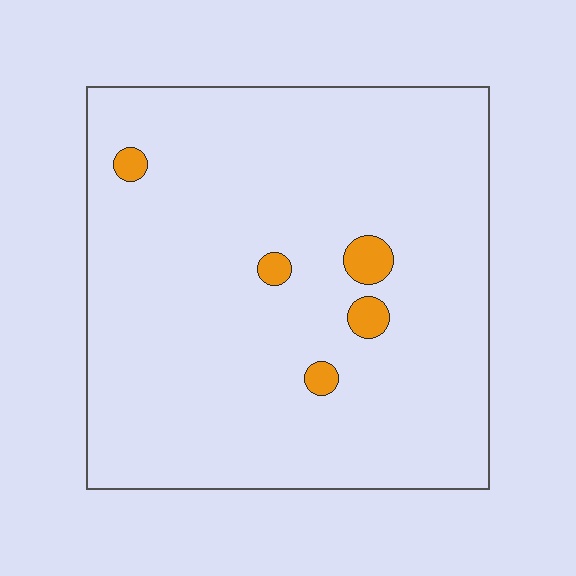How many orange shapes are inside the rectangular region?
5.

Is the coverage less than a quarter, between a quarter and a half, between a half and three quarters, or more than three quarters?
Less than a quarter.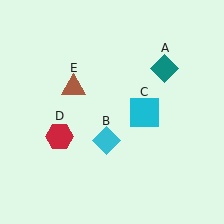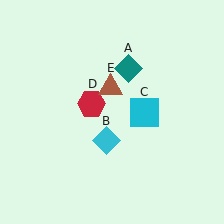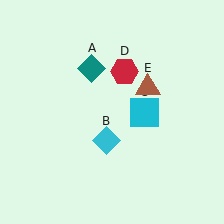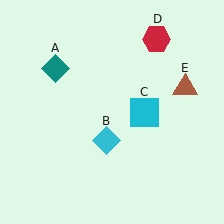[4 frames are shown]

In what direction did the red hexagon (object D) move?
The red hexagon (object D) moved up and to the right.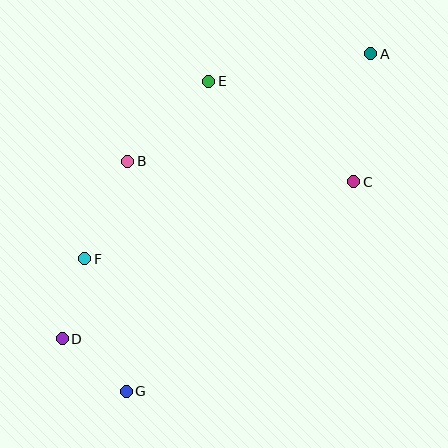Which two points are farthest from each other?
Points A and D are farthest from each other.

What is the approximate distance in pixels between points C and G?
The distance between C and G is approximately 309 pixels.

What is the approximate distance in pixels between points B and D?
The distance between B and D is approximately 189 pixels.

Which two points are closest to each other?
Points D and G are closest to each other.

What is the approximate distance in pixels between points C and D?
The distance between C and D is approximately 331 pixels.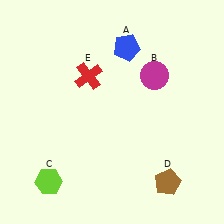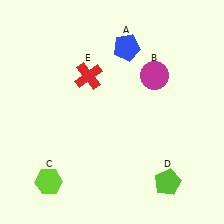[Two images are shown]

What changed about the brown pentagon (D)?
In Image 1, D is brown. In Image 2, it changed to lime.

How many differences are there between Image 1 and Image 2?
There is 1 difference between the two images.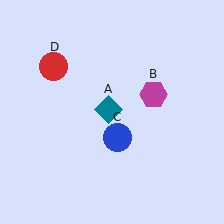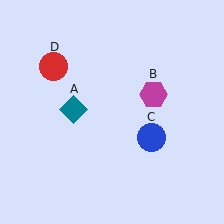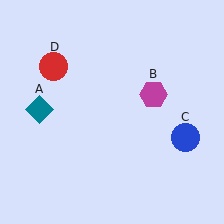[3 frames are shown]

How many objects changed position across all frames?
2 objects changed position: teal diamond (object A), blue circle (object C).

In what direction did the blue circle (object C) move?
The blue circle (object C) moved right.